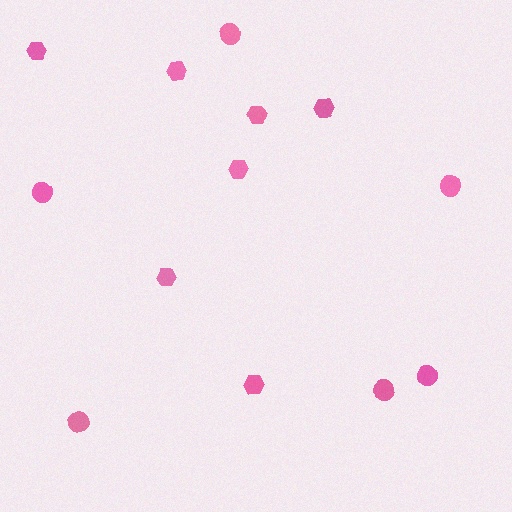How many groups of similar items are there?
There are 2 groups: one group of hexagons (7) and one group of circles (6).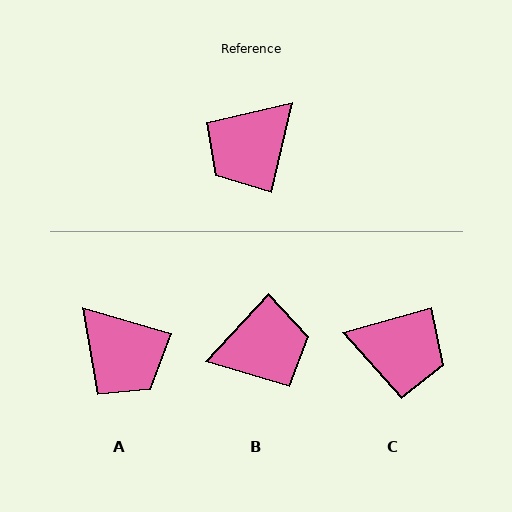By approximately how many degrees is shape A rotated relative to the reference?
Approximately 87 degrees counter-clockwise.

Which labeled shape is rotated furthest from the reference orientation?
B, about 150 degrees away.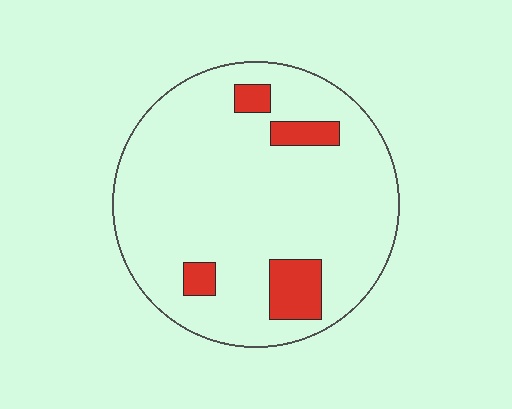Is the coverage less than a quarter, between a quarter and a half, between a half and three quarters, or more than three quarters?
Less than a quarter.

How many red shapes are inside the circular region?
4.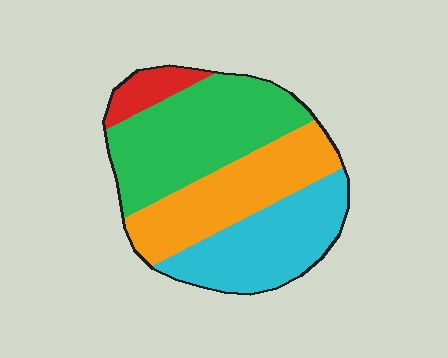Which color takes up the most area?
Green, at roughly 35%.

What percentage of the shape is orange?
Orange covers around 30% of the shape.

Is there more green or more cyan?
Green.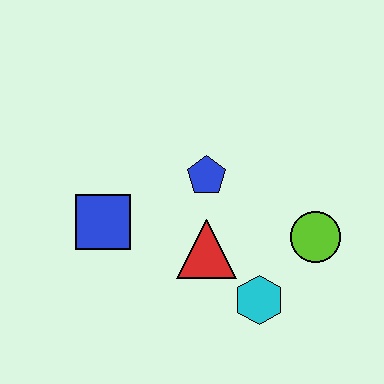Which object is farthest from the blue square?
The lime circle is farthest from the blue square.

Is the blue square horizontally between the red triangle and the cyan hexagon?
No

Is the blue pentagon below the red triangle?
No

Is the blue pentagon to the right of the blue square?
Yes